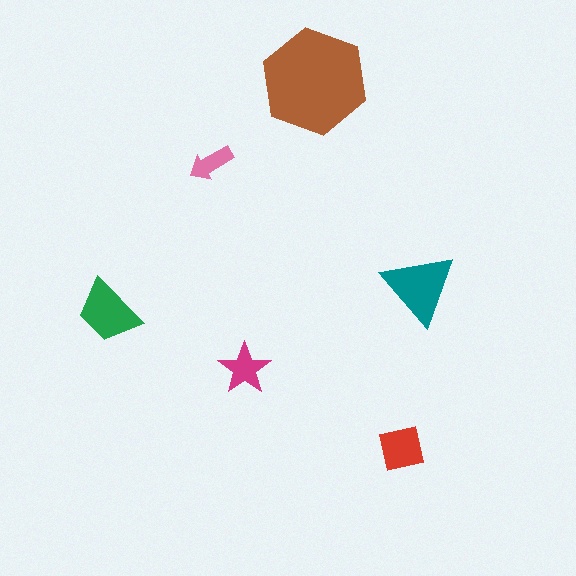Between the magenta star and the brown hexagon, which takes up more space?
The brown hexagon.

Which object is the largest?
The brown hexagon.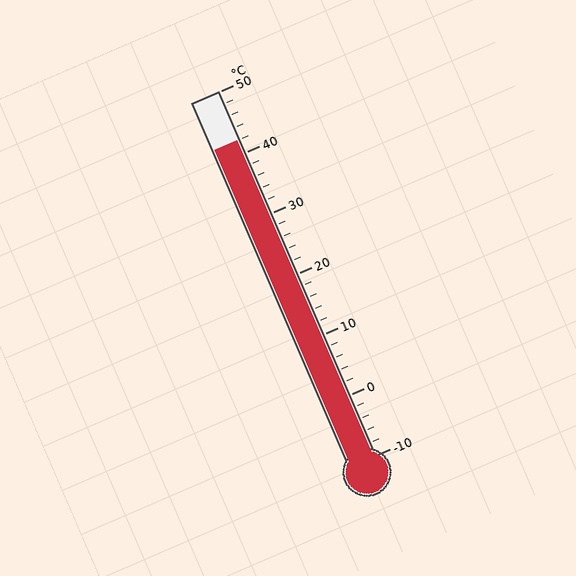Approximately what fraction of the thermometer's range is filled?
The thermometer is filled to approximately 85% of its range.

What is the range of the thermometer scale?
The thermometer scale ranges from -10°C to 50°C.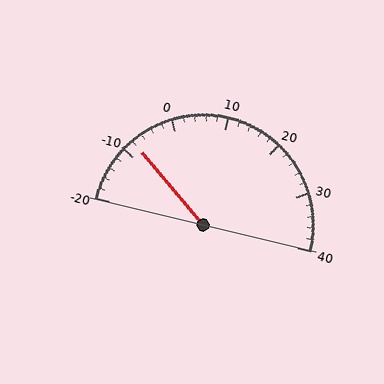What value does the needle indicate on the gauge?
The needle indicates approximately -8.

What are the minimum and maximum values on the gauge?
The gauge ranges from -20 to 40.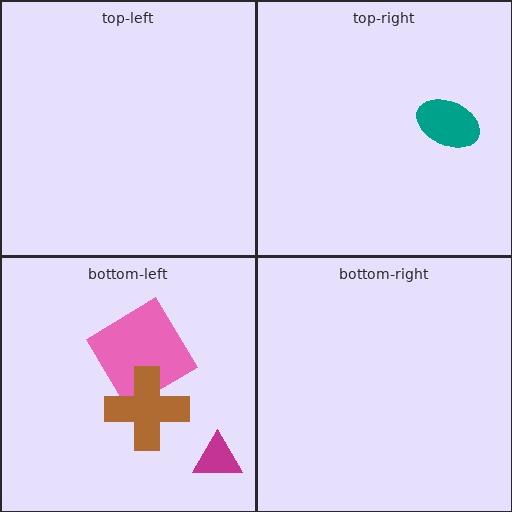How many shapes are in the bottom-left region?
3.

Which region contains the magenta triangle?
The bottom-left region.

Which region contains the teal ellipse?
The top-right region.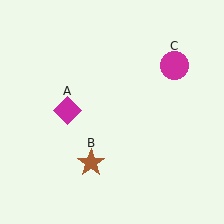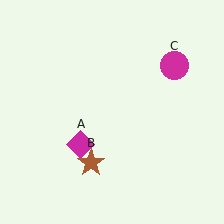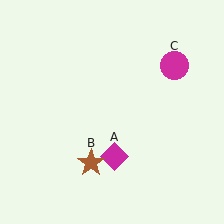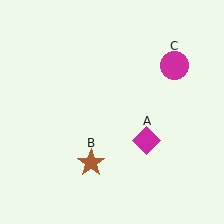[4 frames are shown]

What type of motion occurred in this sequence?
The magenta diamond (object A) rotated counterclockwise around the center of the scene.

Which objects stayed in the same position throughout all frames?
Brown star (object B) and magenta circle (object C) remained stationary.